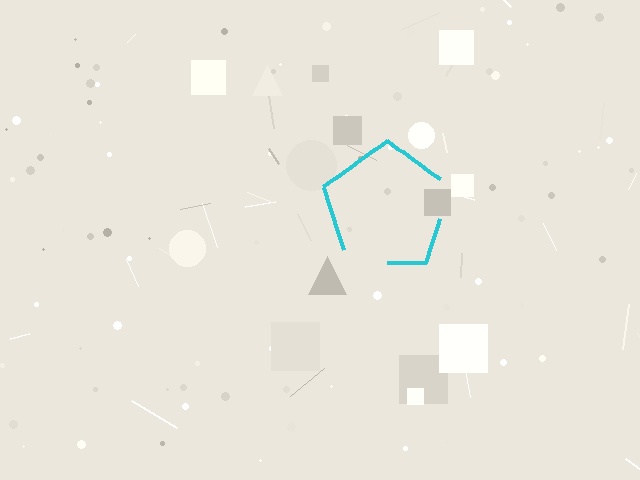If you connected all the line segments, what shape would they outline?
They would outline a pentagon.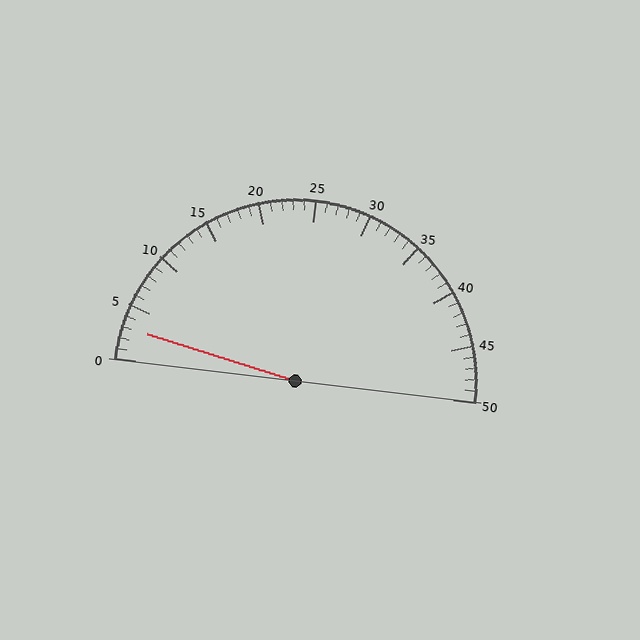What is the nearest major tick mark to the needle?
The nearest major tick mark is 5.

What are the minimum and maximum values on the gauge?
The gauge ranges from 0 to 50.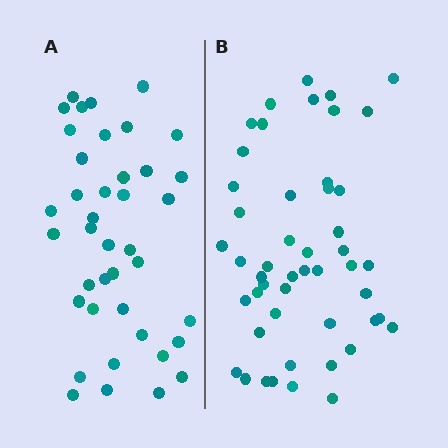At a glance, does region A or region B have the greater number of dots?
Region B (the right region) has more dots.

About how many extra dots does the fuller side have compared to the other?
Region B has roughly 8 or so more dots than region A.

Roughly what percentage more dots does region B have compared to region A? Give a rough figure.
About 20% more.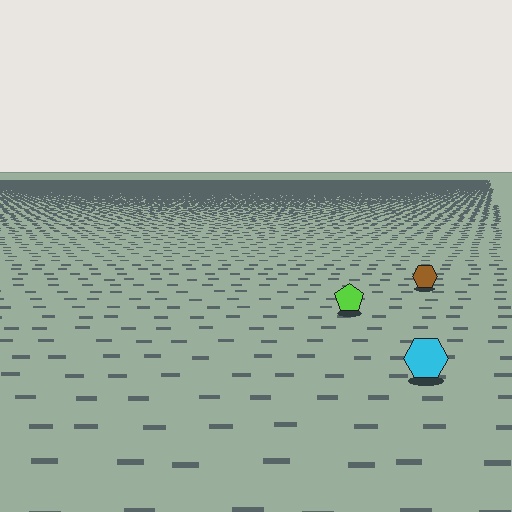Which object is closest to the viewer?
The cyan hexagon is closest. The texture marks near it are larger and more spread out.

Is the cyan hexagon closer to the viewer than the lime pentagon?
Yes. The cyan hexagon is closer — you can tell from the texture gradient: the ground texture is coarser near it.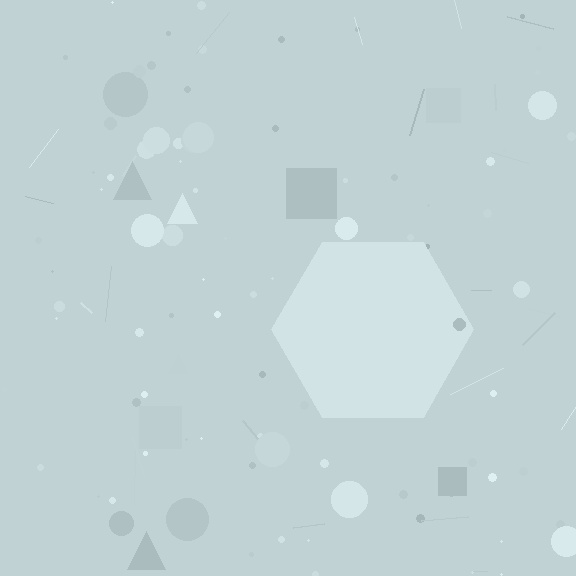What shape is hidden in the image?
A hexagon is hidden in the image.